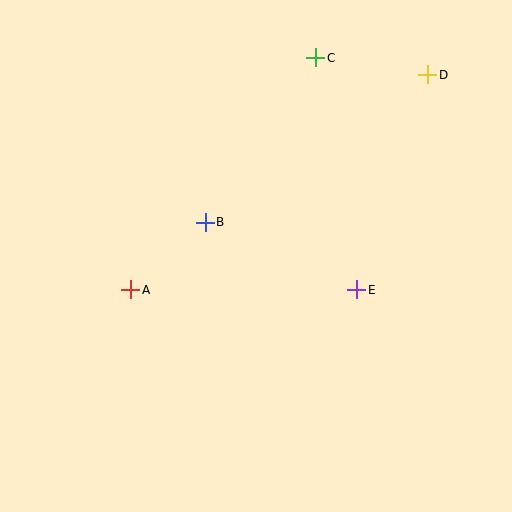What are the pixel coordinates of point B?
Point B is at (205, 222).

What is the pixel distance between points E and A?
The distance between E and A is 226 pixels.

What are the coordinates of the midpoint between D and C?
The midpoint between D and C is at (372, 66).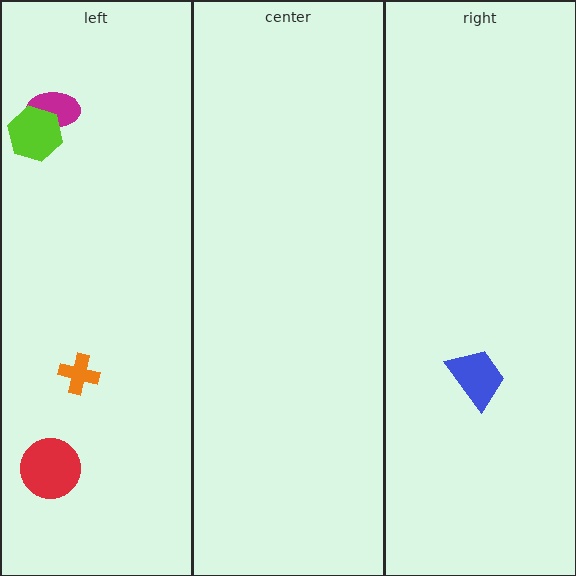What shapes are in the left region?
The orange cross, the red circle, the magenta ellipse, the lime hexagon.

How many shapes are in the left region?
4.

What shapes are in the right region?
The blue trapezoid.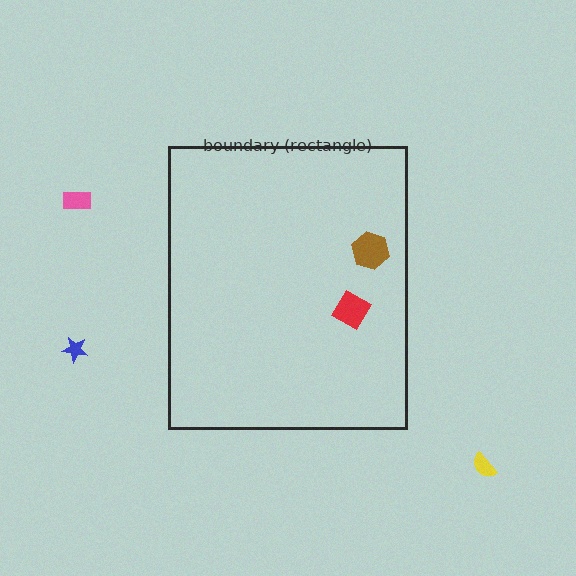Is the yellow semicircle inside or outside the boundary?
Outside.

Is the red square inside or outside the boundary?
Inside.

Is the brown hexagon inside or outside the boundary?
Inside.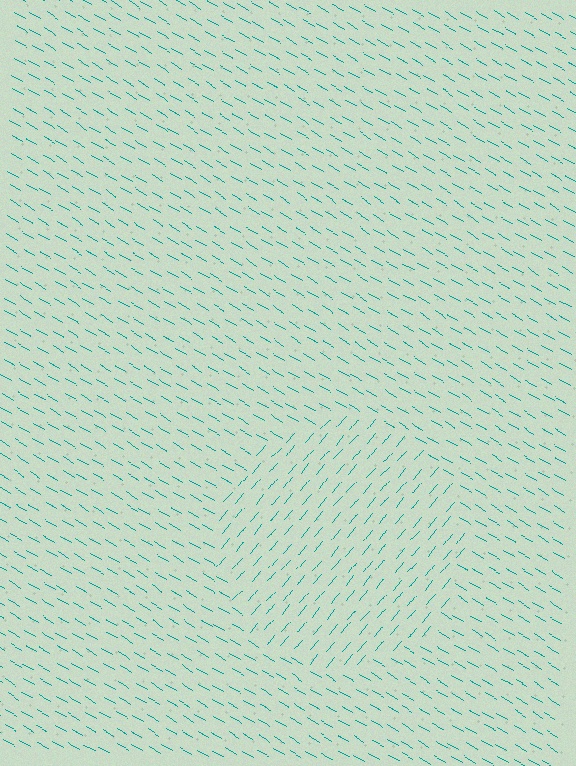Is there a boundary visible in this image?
Yes, there is a texture boundary formed by a change in line orientation.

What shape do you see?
I see a circle.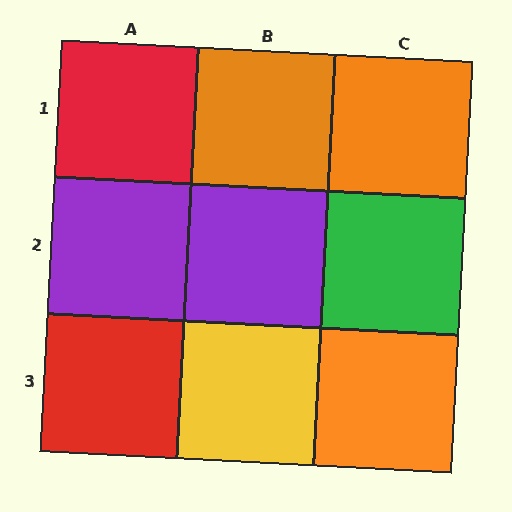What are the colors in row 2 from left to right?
Purple, purple, green.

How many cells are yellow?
1 cell is yellow.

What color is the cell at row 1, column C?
Orange.